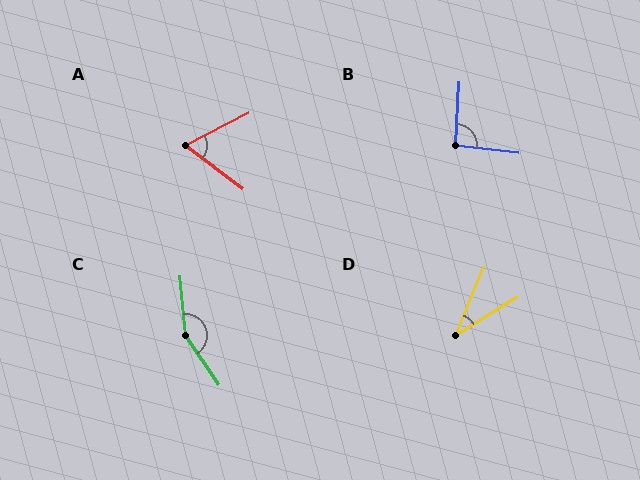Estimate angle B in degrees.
Approximately 93 degrees.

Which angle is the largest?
C, at approximately 151 degrees.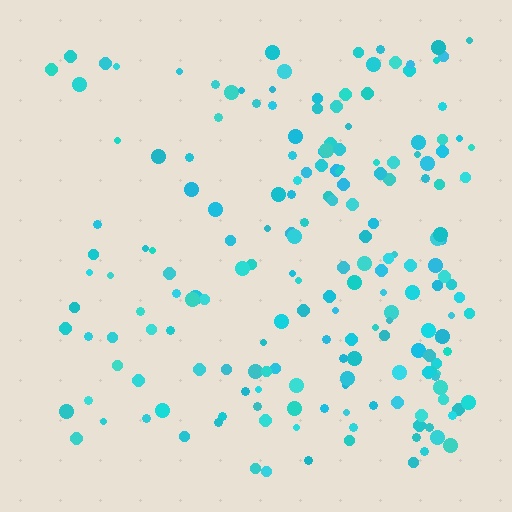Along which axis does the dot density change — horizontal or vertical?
Horizontal.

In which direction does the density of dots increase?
From left to right, with the right side densest.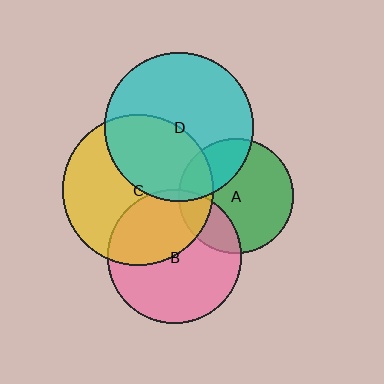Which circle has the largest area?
Circle C (yellow).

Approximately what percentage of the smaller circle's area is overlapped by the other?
Approximately 40%.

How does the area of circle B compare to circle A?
Approximately 1.4 times.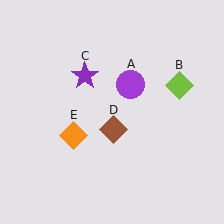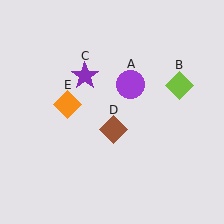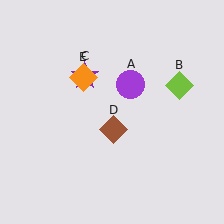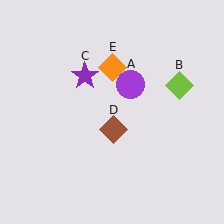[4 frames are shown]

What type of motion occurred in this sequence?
The orange diamond (object E) rotated clockwise around the center of the scene.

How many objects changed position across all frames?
1 object changed position: orange diamond (object E).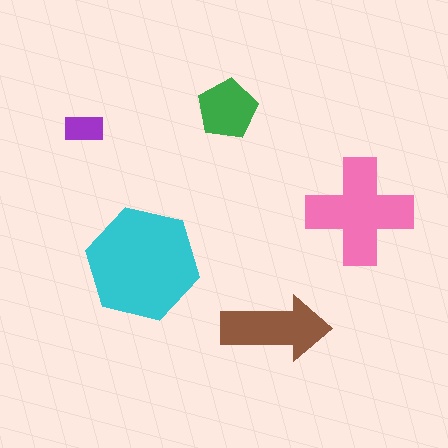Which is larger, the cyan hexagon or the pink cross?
The cyan hexagon.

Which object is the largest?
The cyan hexagon.